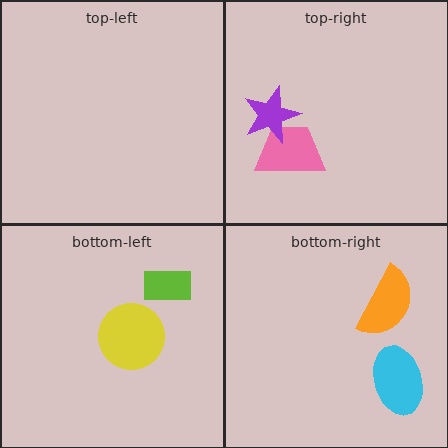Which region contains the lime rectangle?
The bottom-left region.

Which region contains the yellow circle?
The bottom-left region.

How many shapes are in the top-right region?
2.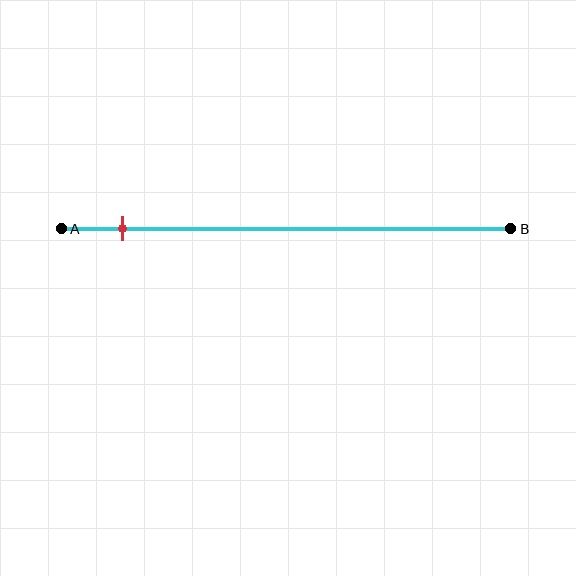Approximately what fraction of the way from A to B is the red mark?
The red mark is approximately 15% of the way from A to B.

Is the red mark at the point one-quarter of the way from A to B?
No, the mark is at about 15% from A, not at the 25% one-quarter point.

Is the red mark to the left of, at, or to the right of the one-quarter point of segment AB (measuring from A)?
The red mark is to the left of the one-quarter point of segment AB.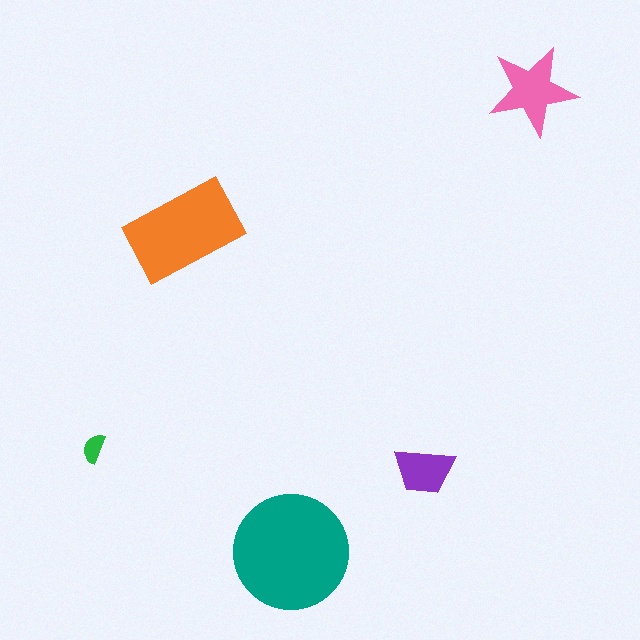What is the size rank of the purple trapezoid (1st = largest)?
4th.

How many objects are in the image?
There are 5 objects in the image.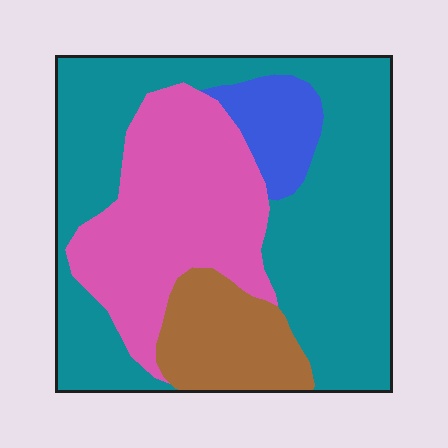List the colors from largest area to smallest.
From largest to smallest: teal, pink, brown, blue.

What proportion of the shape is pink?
Pink takes up between a sixth and a third of the shape.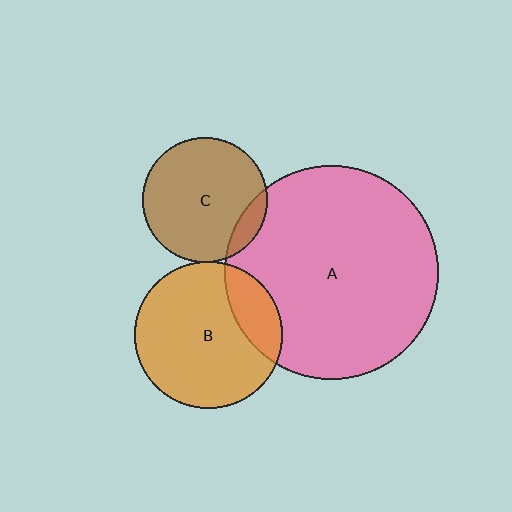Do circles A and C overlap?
Yes.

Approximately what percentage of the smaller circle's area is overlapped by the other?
Approximately 10%.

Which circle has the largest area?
Circle A (pink).